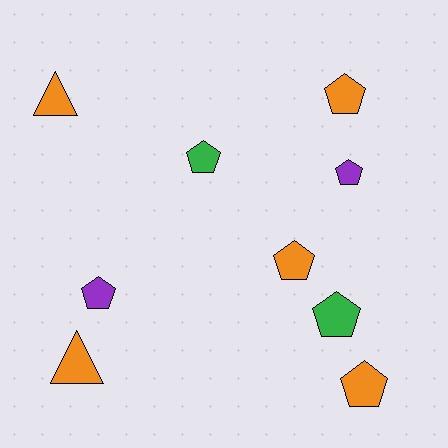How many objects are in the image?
There are 9 objects.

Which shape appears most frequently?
Pentagon, with 7 objects.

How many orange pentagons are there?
There are 3 orange pentagons.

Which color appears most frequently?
Orange, with 5 objects.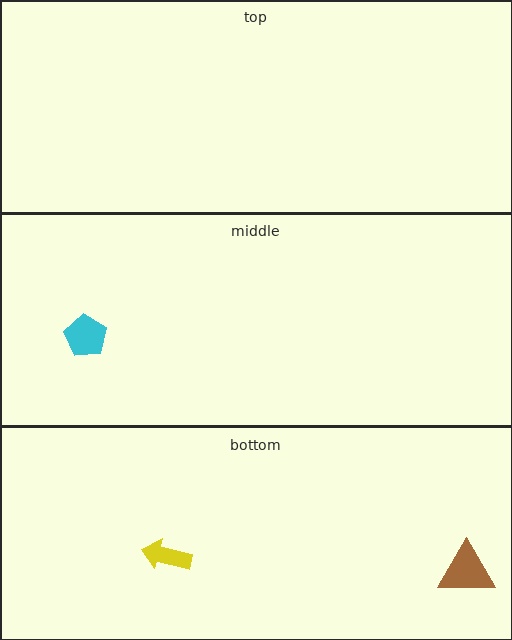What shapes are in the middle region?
The cyan pentagon.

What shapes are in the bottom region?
The brown triangle, the yellow arrow.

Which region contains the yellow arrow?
The bottom region.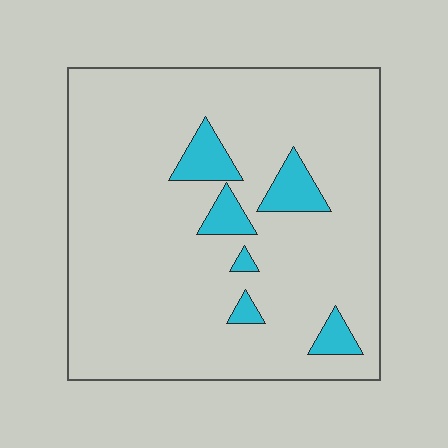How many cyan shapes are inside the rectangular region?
6.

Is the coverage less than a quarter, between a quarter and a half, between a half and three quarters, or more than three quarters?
Less than a quarter.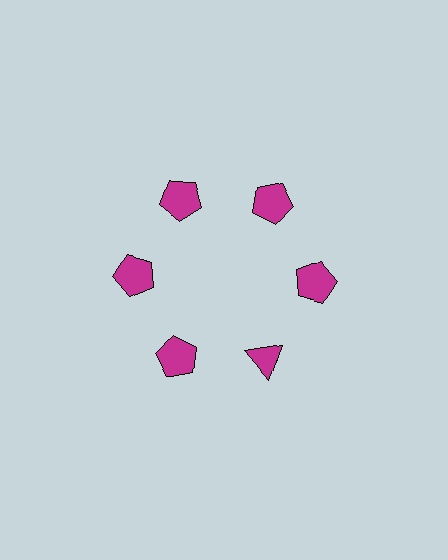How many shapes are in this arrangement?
There are 6 shapes arranged in a ring pattern.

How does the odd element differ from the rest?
It has a different shape: triangle instead of pentagon.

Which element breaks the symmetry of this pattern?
The magenta triangle at roughly the 5 o'clock position breaks the symmetry. All other shapes are magenta pentagons.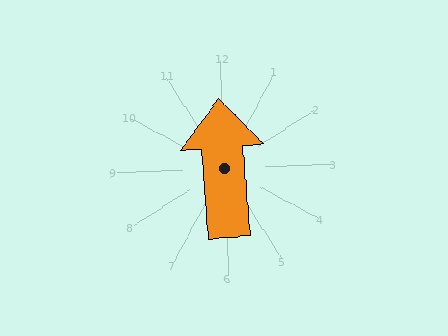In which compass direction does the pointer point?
North.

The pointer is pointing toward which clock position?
Roughly 12 o'clock.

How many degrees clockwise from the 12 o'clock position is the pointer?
Approximately 358 degrees.